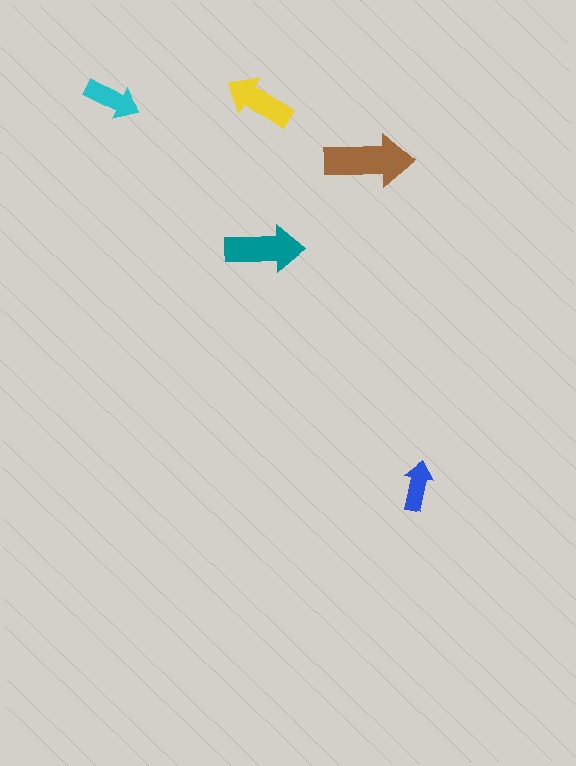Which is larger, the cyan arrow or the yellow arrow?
The yellow one.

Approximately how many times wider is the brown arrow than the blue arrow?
About 2 times wider.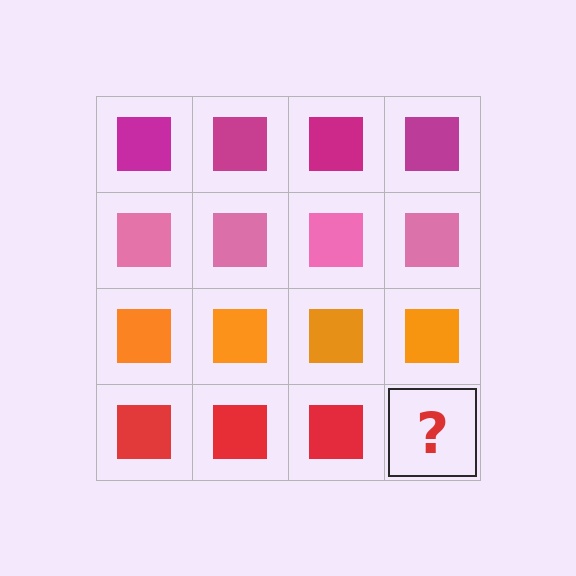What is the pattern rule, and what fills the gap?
The rule is that each row has a consistent color. The gap should be filled with a red square.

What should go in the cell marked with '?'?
The missing cell should contain a red square.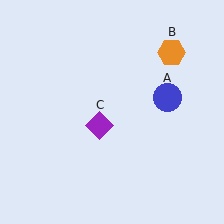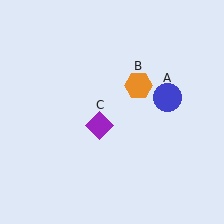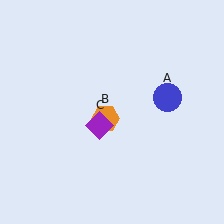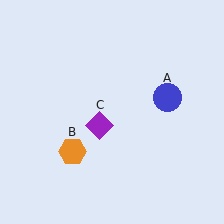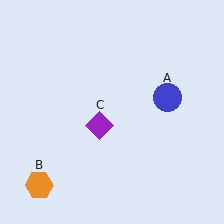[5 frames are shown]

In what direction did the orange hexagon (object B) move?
The orange hexagon (object B) moved down and to the left.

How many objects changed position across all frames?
1 object changed position: orange hexagon (object B).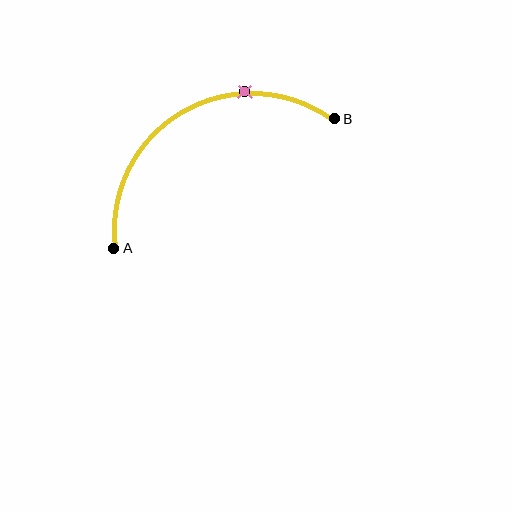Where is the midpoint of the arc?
The arc midpoint is the point on the curve farthest from the straight line joining A and B. It sits above that line.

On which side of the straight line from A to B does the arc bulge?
The arc bulges above the straight line connecting A and B.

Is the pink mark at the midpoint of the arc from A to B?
No. The pink mark lies on the arc but is closer to endpoint B. The arc midpoint would be at the point on the curve equidistant along the arc from both A and B.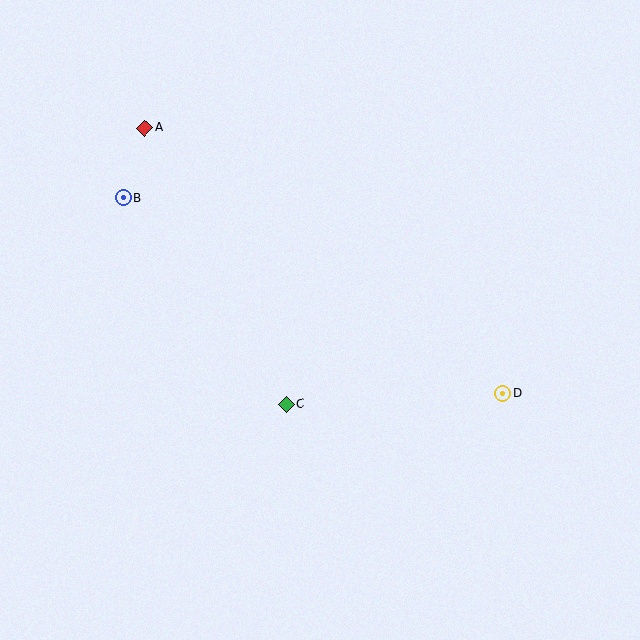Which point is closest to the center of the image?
Point C at (287, 404) is closest to the center.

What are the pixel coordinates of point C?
Point C is at (287, 404).